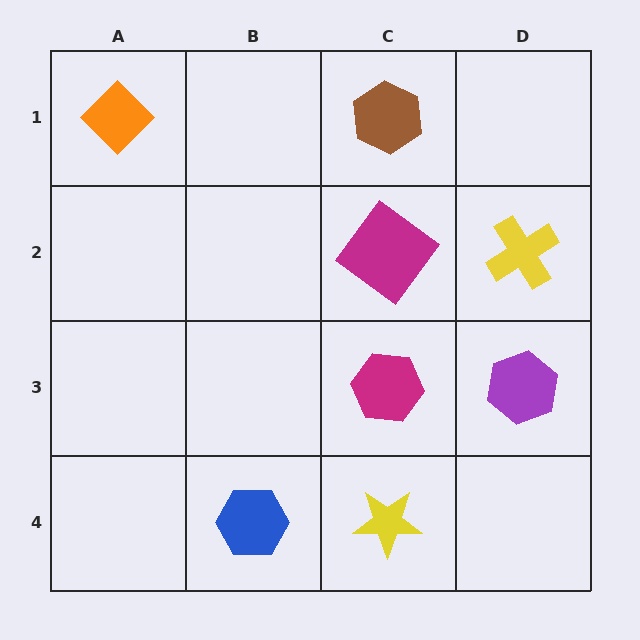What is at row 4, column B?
A blue hexagon.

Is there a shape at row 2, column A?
No, that cell is empty.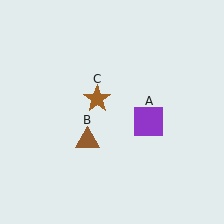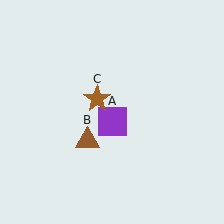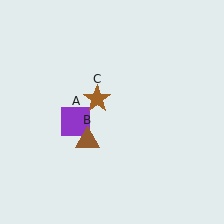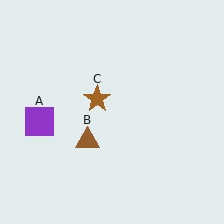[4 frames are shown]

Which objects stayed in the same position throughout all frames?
Brown triangle (object B) and brown star (object C) remained stationary.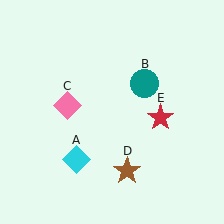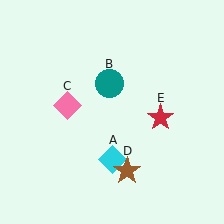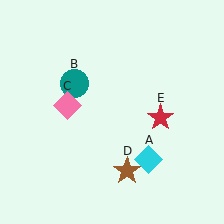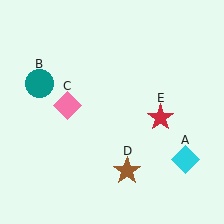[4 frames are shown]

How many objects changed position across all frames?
2 objects changed position: cyan diamond (object A), teal circle (object B).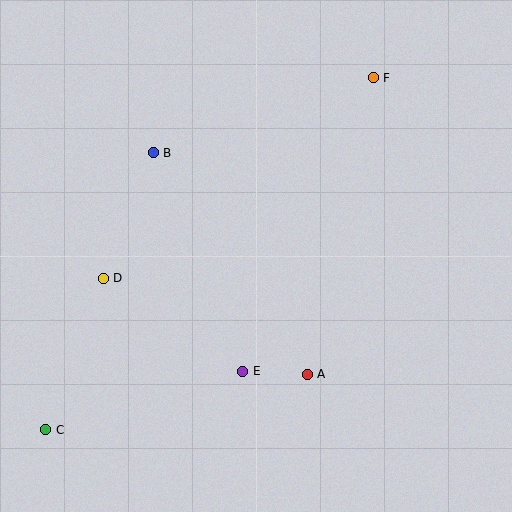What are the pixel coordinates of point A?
Point A is at (307, 374).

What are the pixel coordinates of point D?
Point D is at (103, 278).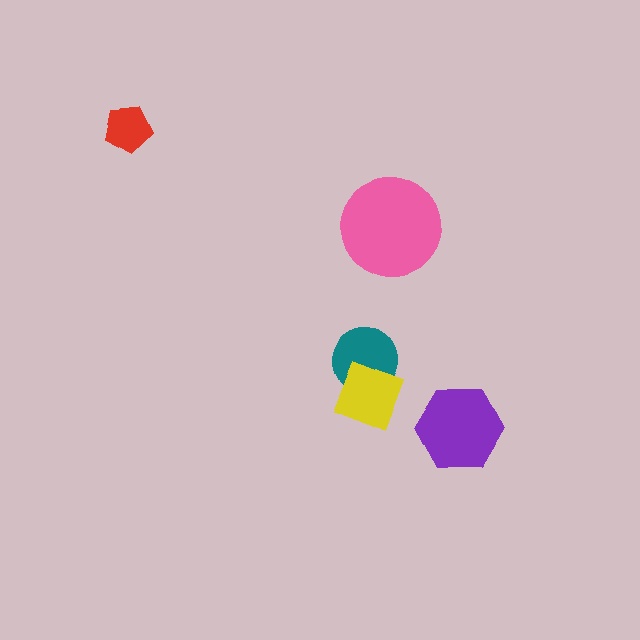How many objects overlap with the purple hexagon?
0 objects overlap with the purple hexagon.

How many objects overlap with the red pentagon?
0 objects overlap with the red pentagon.